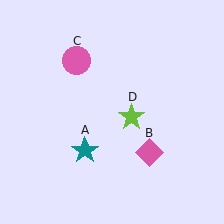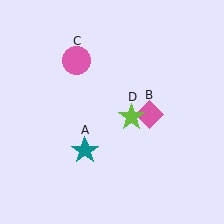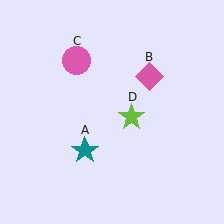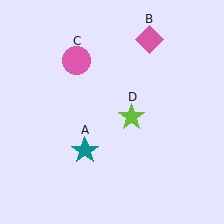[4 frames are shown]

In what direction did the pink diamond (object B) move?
The pink diamond (object B) moved up.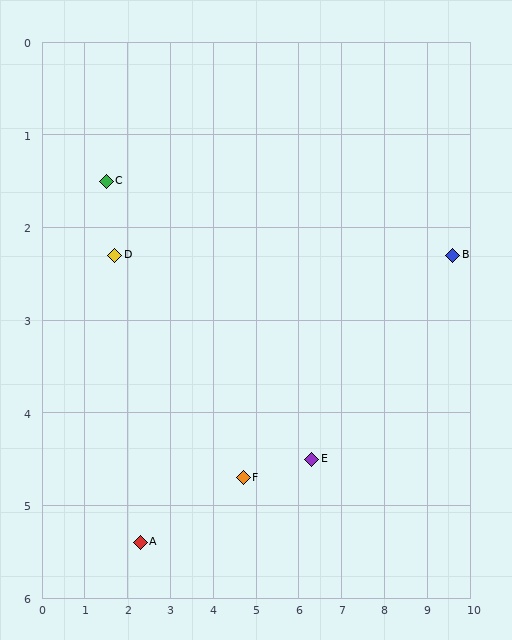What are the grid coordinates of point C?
Point C is at approximately (1.5, 1.5).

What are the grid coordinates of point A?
Point A is at approximately (2.3, 5.4).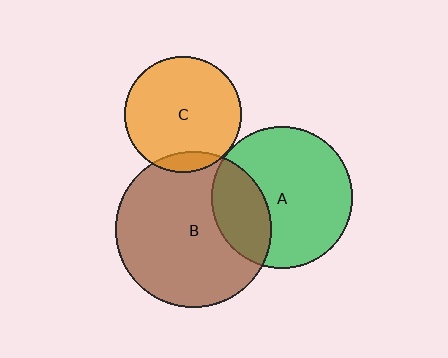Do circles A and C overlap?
Yes.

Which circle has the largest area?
Circle B (brown).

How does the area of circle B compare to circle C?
Approximately 1.8 times.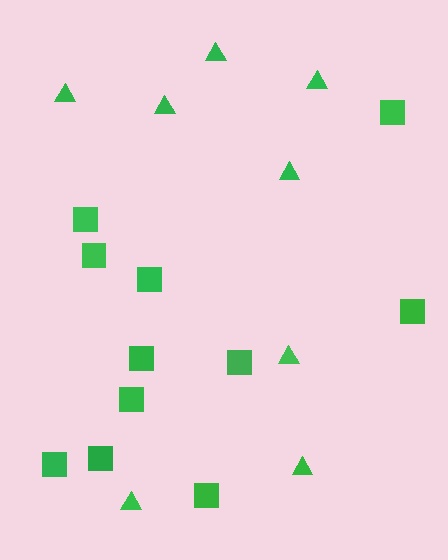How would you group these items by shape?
There are 2 groups: one group of triangles (8) and one group of squares (11).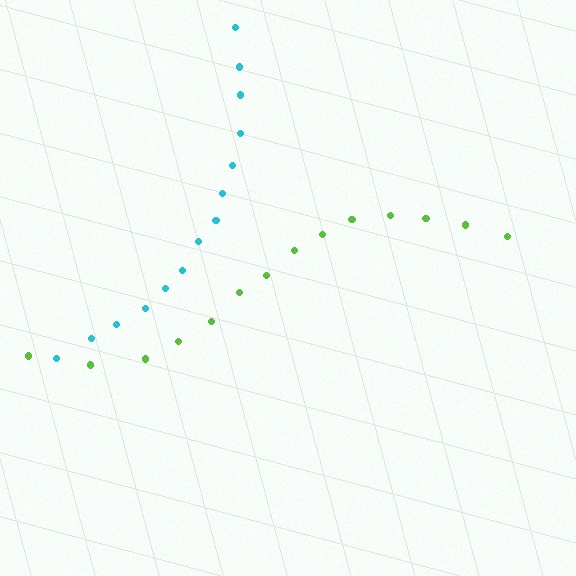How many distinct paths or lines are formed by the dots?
There are 2 distinct paths.